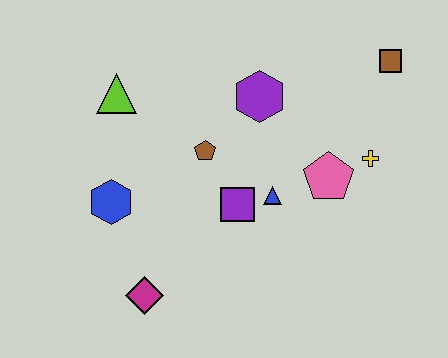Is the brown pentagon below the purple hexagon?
Yes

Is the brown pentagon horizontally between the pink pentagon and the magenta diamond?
Yes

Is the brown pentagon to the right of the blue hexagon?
Yes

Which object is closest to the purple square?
The blue triangle is closest to the purple square.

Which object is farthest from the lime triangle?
The brown square is farthest from the lime triangle.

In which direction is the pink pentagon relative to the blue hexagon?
The pink pentagon is to the right of the blue hexagon.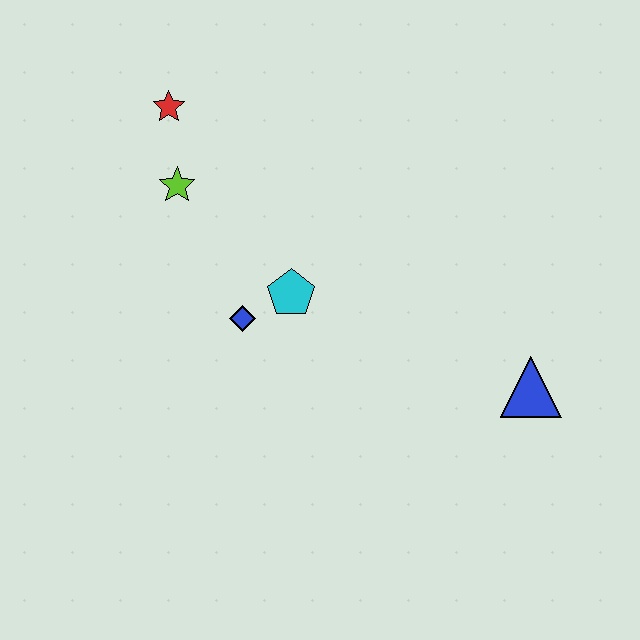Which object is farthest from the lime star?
The blue triangle is farthest from the lime star.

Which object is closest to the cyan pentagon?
The blue diamond is closest to the cyan pentagon.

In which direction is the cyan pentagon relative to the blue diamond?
The cyan pentagon is to the right of the blue diamond.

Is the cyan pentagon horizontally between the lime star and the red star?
No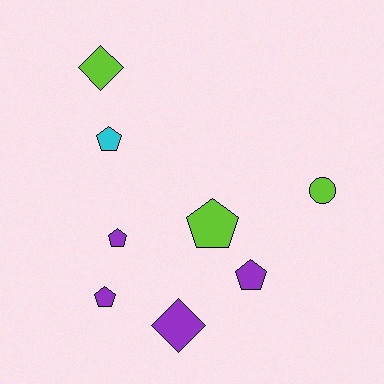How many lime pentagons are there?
There is 1 lime pentagon.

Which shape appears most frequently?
Pentagon, with 5 objects.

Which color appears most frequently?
Purple, with 4 objects.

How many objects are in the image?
There are 8 objects.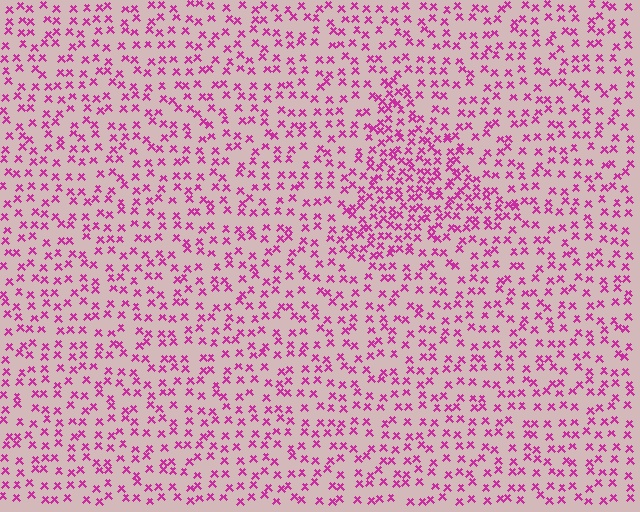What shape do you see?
I see a triangle.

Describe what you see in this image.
The image contains small magenta elements arranged at two different densities. A triangle-shaped region is visible where the elements are more densely packed than the surrounding area.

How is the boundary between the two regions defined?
The boundary is defined by a change in element density (approximately 1.8x ratio). All elements are the same color, size, and shape.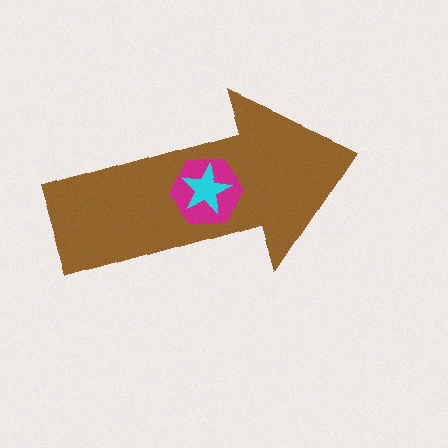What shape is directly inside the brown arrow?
The magenta hexagon.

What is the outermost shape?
The brown arrow.